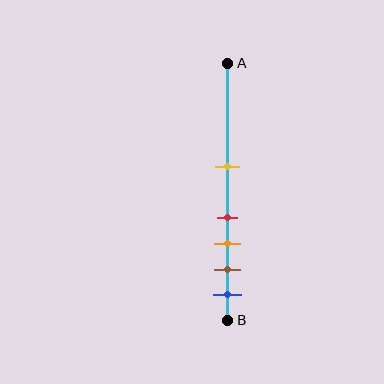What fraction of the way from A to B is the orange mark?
The orange mark is approximately 70% (0.7) of the way from A to B.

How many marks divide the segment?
There are 5 marks dividing the segment.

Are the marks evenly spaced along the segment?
No, the marks are not evenly spaced.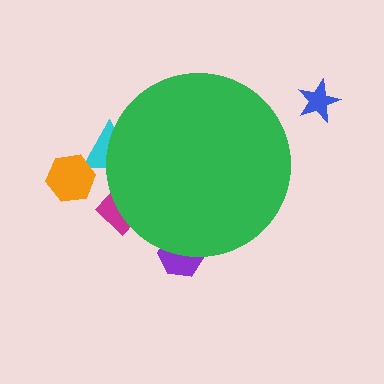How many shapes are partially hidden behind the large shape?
3 shapes are partially hidden.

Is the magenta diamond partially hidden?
Yes, the magenta diamond is partially hidden behind the green circle.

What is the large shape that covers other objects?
A green circle.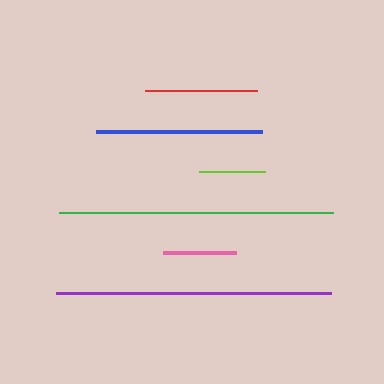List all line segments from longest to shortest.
From longest to shortest: purple, green, blue, red, pink, lime.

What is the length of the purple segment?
The purple segment is approximately 275 pixels long.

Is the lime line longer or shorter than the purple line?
The purple line is longer than the lime line.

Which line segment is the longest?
The purple line is the longest at approximately 275 pixels.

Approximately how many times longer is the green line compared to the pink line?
The green line is approximately 3.8 times the length of the pink line.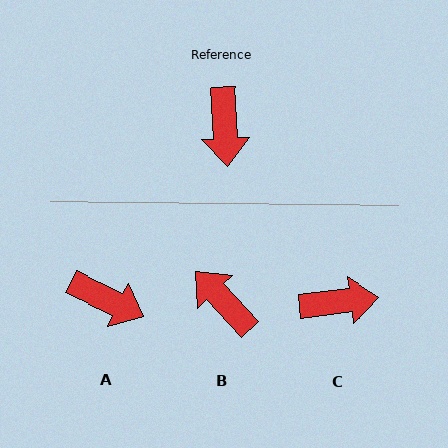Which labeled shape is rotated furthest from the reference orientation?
B, about 140 degrees away.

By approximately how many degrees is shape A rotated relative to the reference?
Approximately 62 degrees counter-clockwise.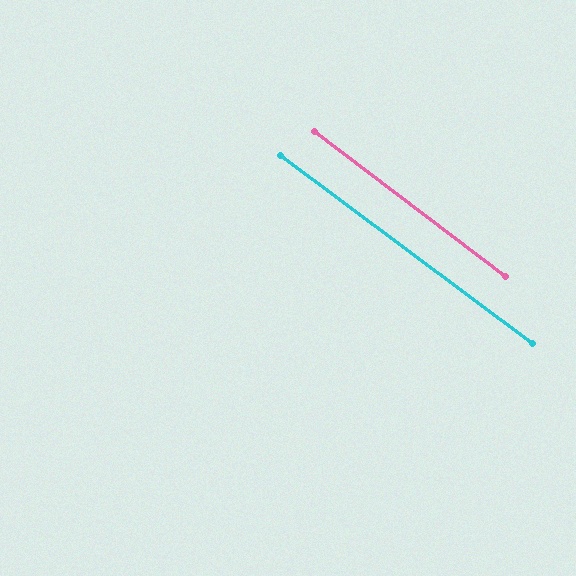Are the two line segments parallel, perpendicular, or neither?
Parallel — their directions differ by only 0.3°.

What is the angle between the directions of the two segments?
Approximately 0 degrees.